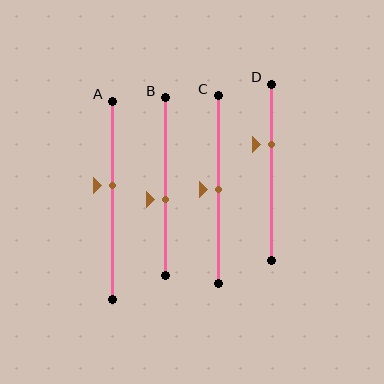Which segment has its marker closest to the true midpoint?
Segment C has its marker closest to the true midpoint.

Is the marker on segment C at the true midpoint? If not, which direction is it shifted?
Yes, the marker on segment C is at the true midpoint.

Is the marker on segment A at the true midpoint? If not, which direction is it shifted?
No, the marker on segment A is shifted upward by about 7% of the segment length.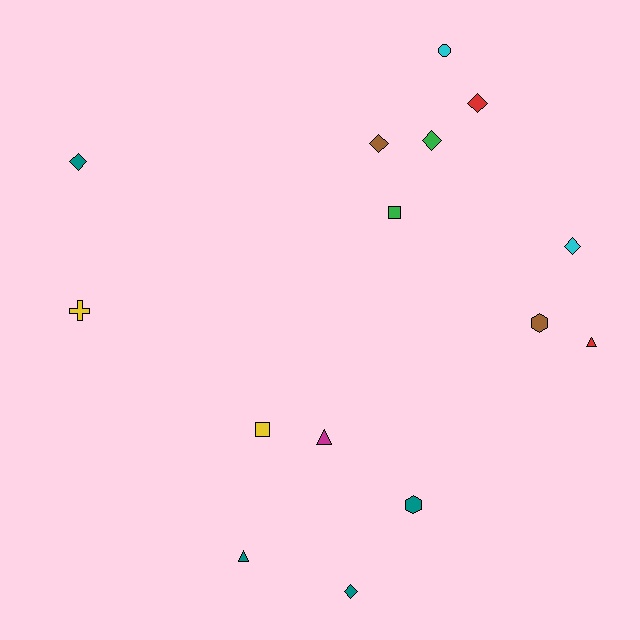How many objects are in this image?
There are 15 objects.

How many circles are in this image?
There is 1 circle.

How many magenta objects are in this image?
There is 1 magenta object.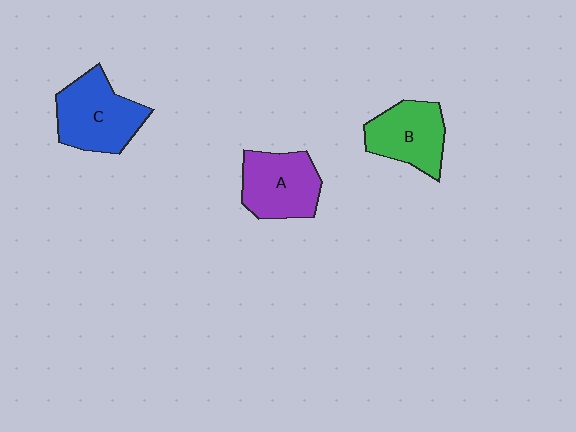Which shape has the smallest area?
Shape B (green).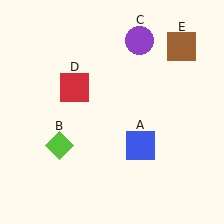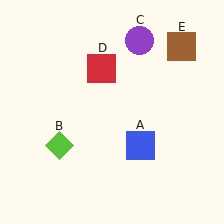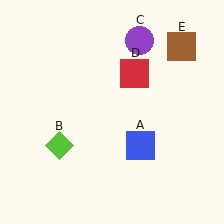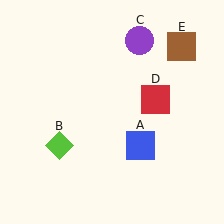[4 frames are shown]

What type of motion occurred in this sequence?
The red square (object D) rotated clockwise around the center of the scene.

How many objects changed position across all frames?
1 object changed position: red square (object D).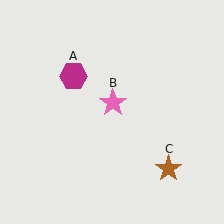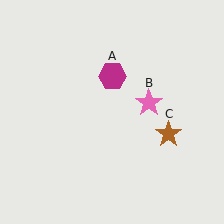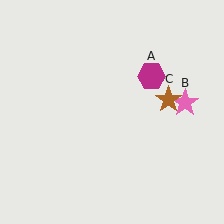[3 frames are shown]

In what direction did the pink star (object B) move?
The pink star (object B) moved right.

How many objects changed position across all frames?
3 objects changed position: magenta hexagon (object A), pink star (object B), brown star (object C).